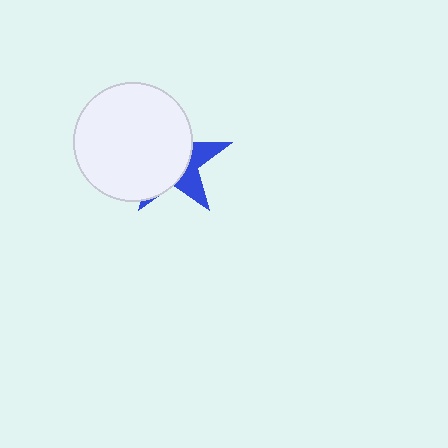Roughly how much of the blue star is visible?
A small part of it is visible (roughly 32%).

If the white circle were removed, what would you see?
You would see the complete blue star.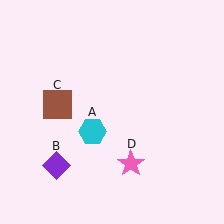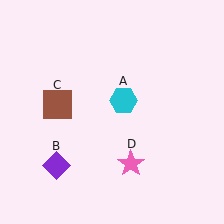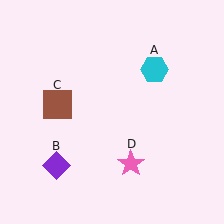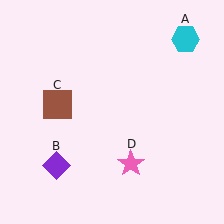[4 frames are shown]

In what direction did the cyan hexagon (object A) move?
The cyan hexagon (object A) moved up and to the right.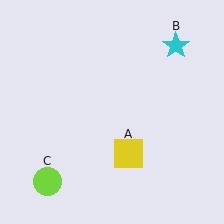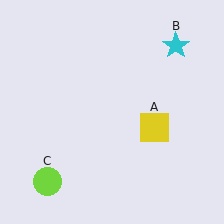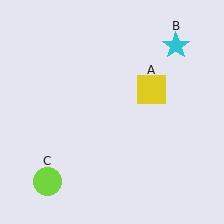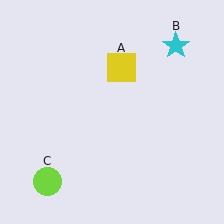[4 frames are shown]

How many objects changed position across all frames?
1 object changed position: yellow square (object A).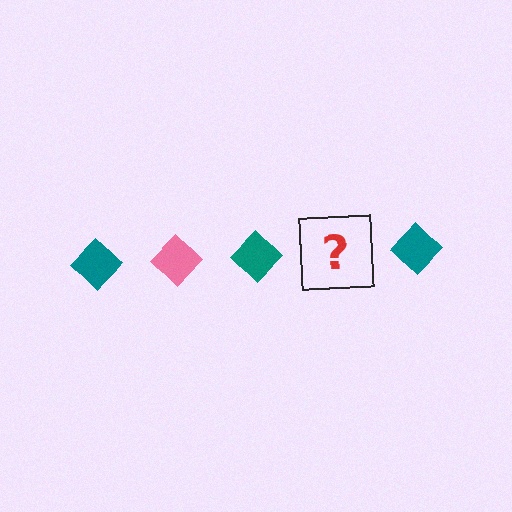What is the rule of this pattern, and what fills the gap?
The rule is that the pattern cycles through teal, pink diamonds. The gap should be filled with a pink diamond.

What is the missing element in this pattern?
The missing element is a pink diamond.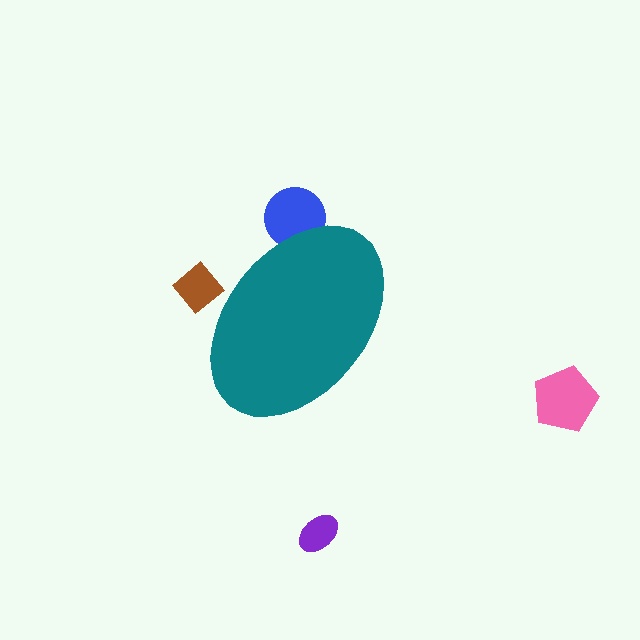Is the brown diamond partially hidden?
Yes, the brown diamond is partially hidden behind the teal ellipse.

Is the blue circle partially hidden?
Yes, the blue circle is partially hidden behind the teal ellipse.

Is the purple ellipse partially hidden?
No, the purple ellipse is fully visible.